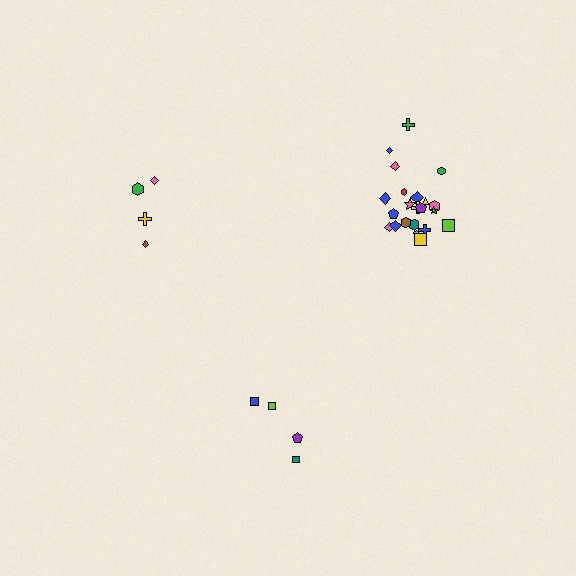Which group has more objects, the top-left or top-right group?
The top-right group.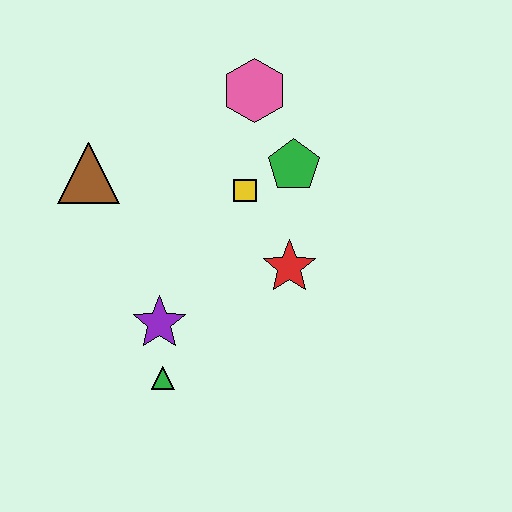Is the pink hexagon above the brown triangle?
Yes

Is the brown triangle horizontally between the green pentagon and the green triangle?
No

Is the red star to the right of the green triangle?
Yes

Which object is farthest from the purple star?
The pink hexagon is farthest from the purple star.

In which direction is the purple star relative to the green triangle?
The purple star is above the green triangle.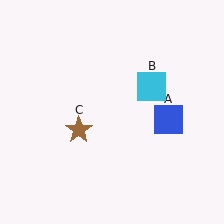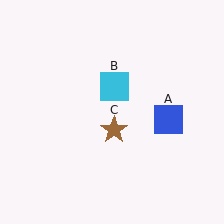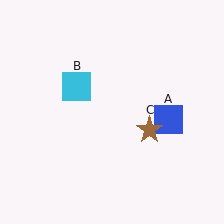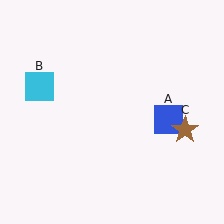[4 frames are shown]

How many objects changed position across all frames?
2 objects changed position: cyan square (object B), brown star (object C).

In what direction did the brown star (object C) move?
The brown star (object C) moved right.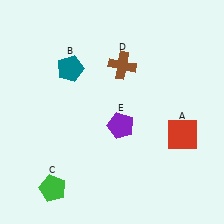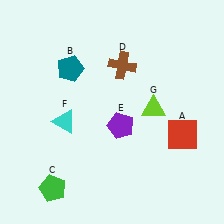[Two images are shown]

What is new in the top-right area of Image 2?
A lime triangle (G) was added in the top-right area of Image 2.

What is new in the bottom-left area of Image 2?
A cyan triangle (F) was added in the bottom-left area of Image 2.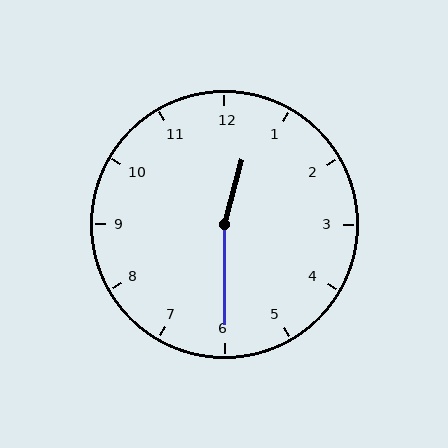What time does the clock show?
12:30.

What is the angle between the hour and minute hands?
Approximately 165 degrees.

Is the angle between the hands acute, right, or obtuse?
It is obtuse.